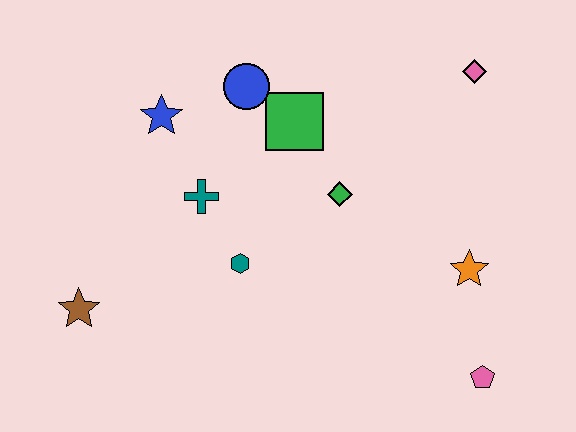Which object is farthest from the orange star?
The brown star is farthest from the orange star.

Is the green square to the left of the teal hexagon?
No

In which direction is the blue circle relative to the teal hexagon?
The blue circle is above the teal hexagon.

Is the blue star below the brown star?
No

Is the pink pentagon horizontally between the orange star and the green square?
No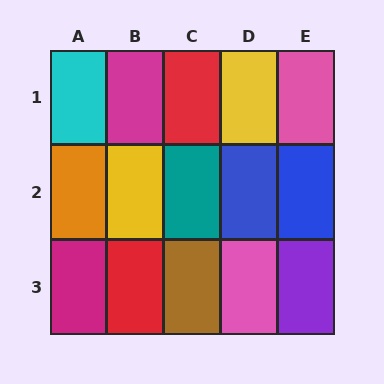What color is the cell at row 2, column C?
Teal.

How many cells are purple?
1 cell is purple.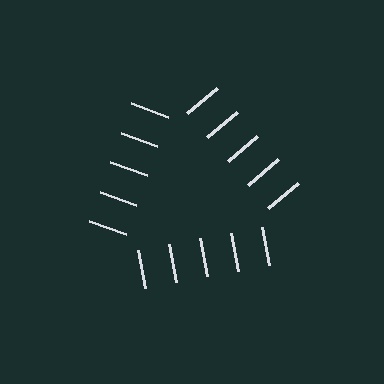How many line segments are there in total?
15 — 5 along each of the 3 edges.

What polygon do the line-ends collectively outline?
An illusory triangle — the line segments terminate on its edges but no continuous stroke is drawn.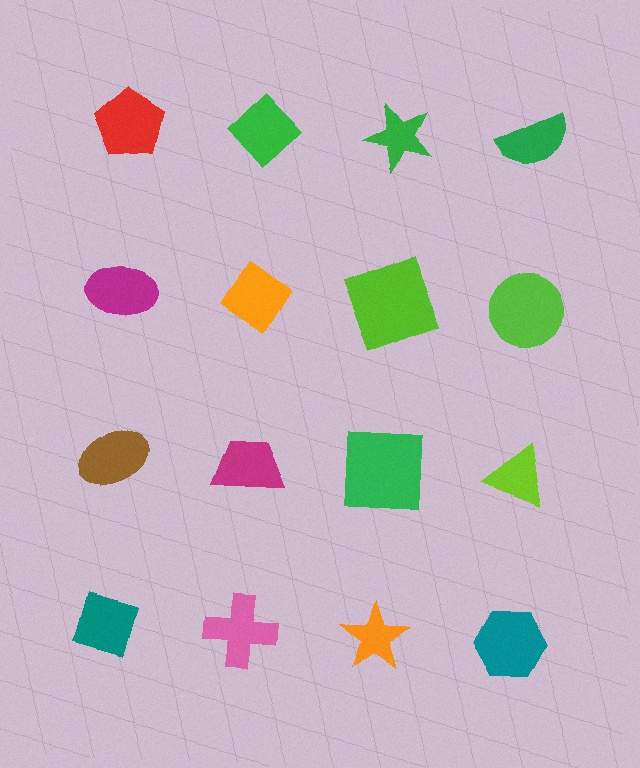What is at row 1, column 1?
A red pentagon.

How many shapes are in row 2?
4 shapes.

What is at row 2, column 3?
A lime square.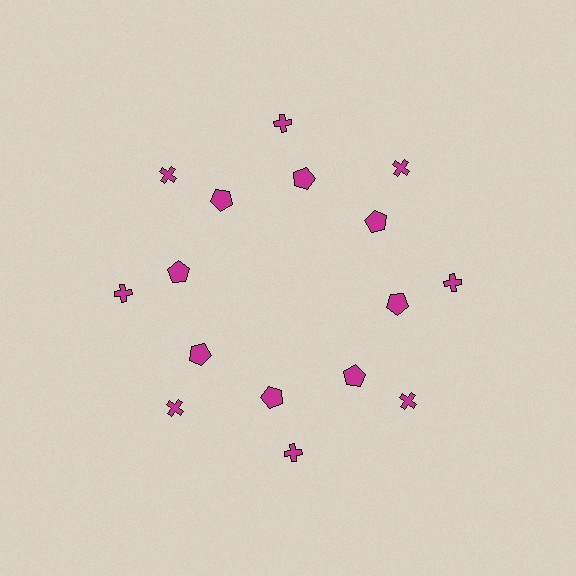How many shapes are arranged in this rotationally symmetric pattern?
There are 16 shapes, arranged in 8 groups of 2.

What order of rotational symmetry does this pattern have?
This pattern has 8-fold rotational symmetry.